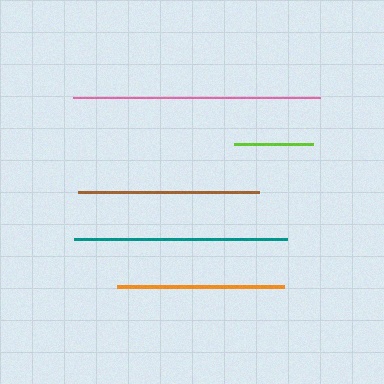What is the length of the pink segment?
The pink segment is approximately 247 pixels long.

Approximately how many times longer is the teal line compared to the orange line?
The teal line is approximately 1.3 times the length of the orange line.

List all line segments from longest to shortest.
From longest to shortest: pink, teal, brown, orange, lime.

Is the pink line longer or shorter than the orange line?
The pink line is longer than the orange line.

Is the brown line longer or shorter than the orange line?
The brown line is longer than the orange line.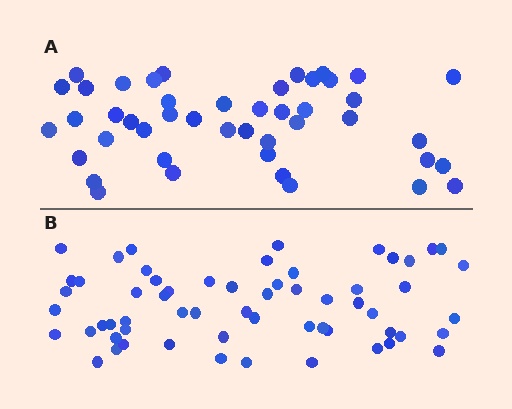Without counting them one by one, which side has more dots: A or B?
Region B (the bottom region) has more dots.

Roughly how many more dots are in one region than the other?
Region B has approximately 15 more dots than region A.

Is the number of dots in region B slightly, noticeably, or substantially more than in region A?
Region B has noticeably more, but not dramatically so. The ratio is roughly 1.3 to 1.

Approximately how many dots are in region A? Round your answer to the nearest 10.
About 40 dots. (The exact count is 45, which rounds to 40.)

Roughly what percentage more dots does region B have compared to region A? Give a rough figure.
About 35% more.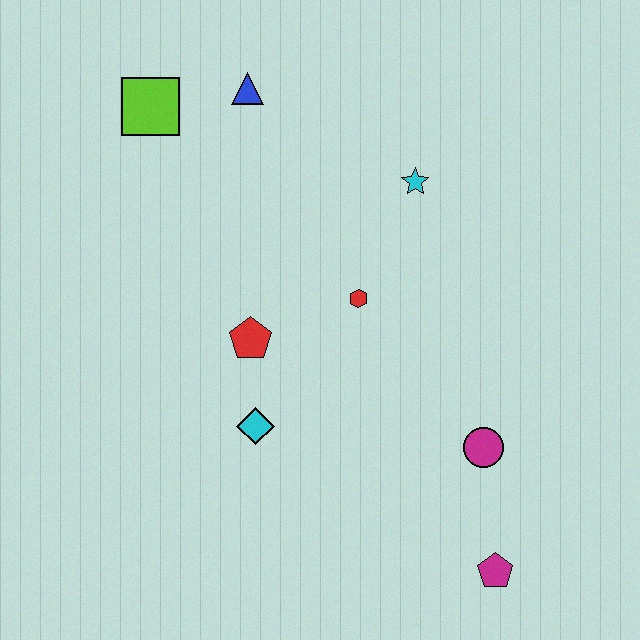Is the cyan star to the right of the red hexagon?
Yes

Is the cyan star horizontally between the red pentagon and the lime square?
No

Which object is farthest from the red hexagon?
The magenta pentagon is farthest from the red hexagon.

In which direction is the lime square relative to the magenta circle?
The lime square is above the magenta circle.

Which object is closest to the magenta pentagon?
The magenta circle is closest to the magenta pentagon.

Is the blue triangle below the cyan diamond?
No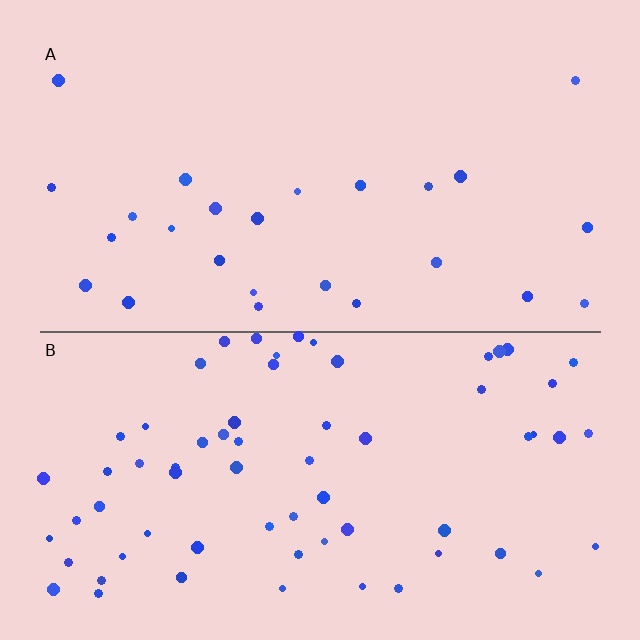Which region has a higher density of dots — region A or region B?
B (the bottom).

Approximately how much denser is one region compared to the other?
Approximately 2.6× — region B over region A.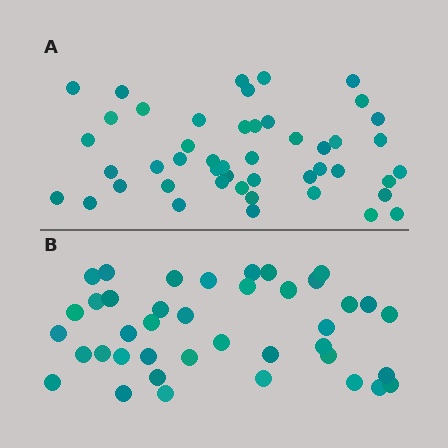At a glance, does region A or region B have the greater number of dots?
Region A (the top region) has more dots.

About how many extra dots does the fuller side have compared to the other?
Region A has roughly 8 or so more dots than region B.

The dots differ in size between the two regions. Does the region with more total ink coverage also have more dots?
No. Region B has more total ink coverage because its dots are larger, but region A actually contains more individual dots. Total area can be misleading — the number of items is what matters here.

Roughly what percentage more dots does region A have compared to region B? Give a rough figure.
About 20% more.